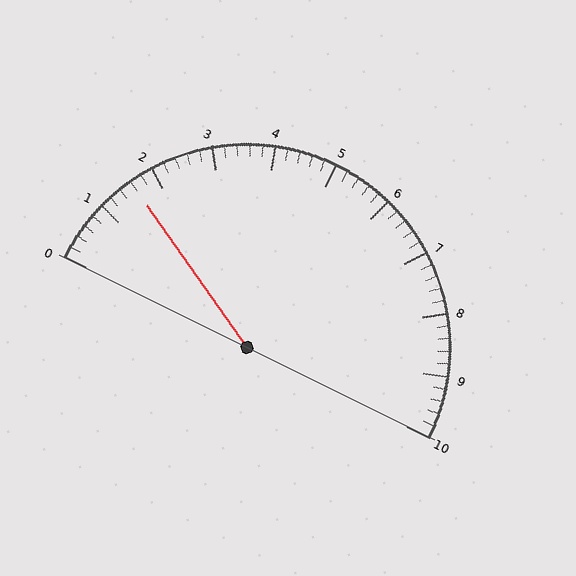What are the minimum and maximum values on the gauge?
The gauge ranges from 0 to 10.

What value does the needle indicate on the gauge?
The needle indicates approximately 1.6.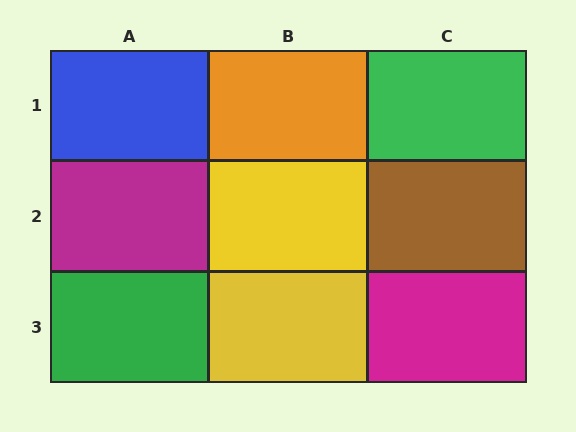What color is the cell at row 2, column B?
Yellow.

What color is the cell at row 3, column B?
Yellow.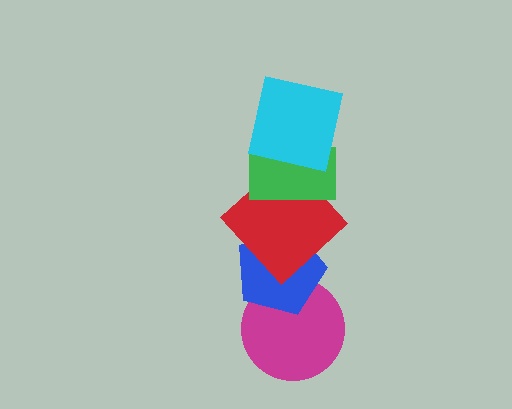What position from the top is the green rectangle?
The green rectangle is 2nd from the top.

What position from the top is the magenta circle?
The magenta circle is 5th from the top.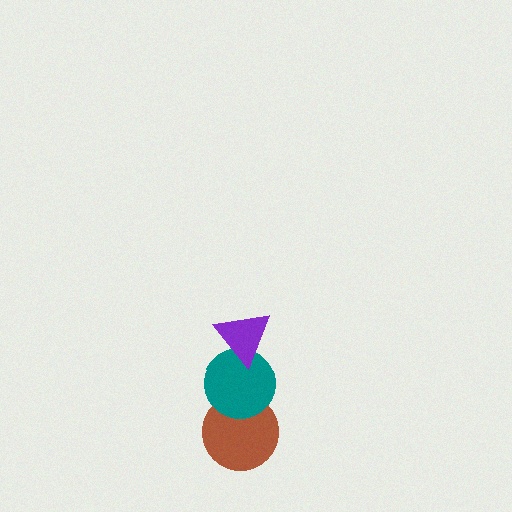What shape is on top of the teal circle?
The purple triangle is on top of the teal circle.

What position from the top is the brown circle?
The brown circle is 3rd from the top.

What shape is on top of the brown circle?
The teal circle is on top of the brown circle.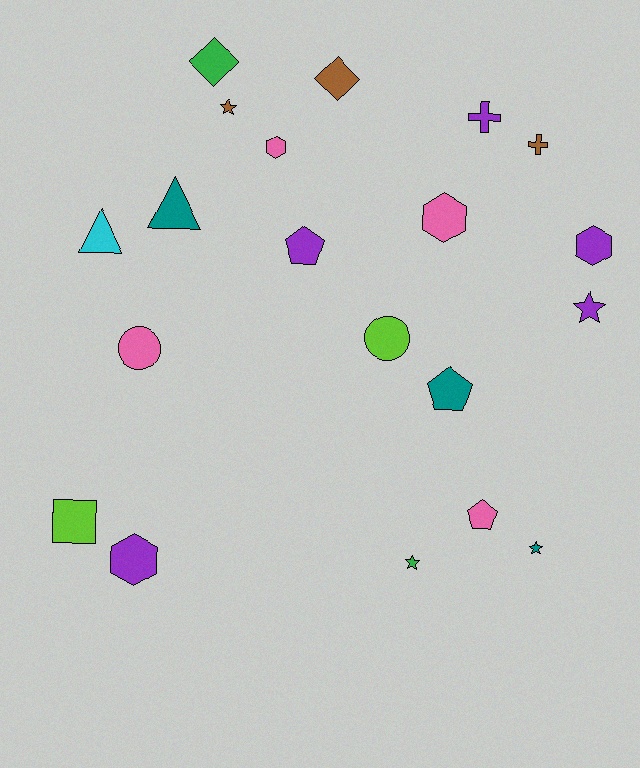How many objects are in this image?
There are 20 objects.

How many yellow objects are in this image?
There are no yellow objects.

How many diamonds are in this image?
There are 2 diamonds.